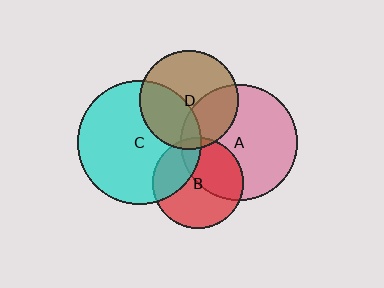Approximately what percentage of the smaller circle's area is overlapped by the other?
Approximately 30%.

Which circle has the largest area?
Circle C (cyan).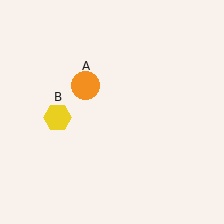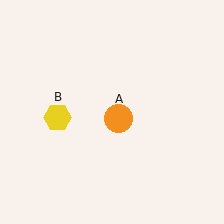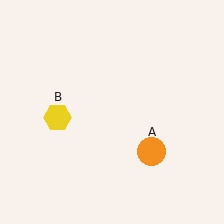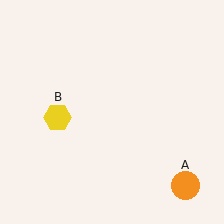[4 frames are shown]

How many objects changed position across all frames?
1 object changed position: orange circle (object A).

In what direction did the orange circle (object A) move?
The orange circle (object A) moved down and to the right.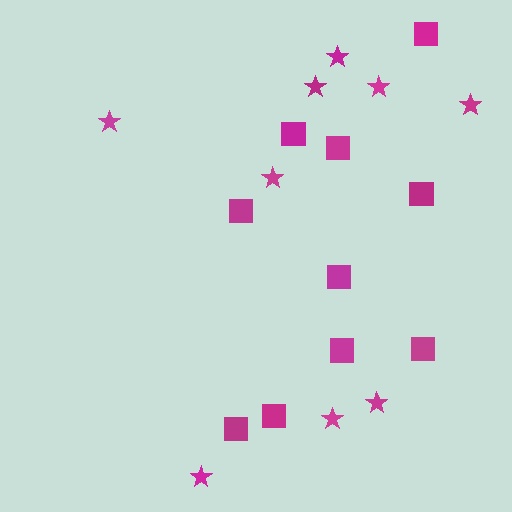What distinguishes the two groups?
There are 2 groups: one group of stars (9) and one group of squares (10).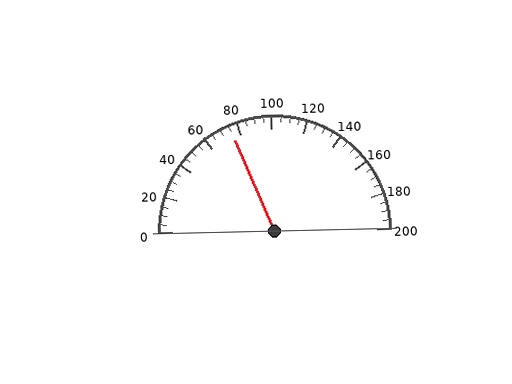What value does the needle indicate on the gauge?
The needle indicates approximately 75.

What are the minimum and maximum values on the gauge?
The gauge ranges from 0 to 200.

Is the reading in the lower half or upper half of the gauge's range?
The reading is in the lower half of the range (0 to 200).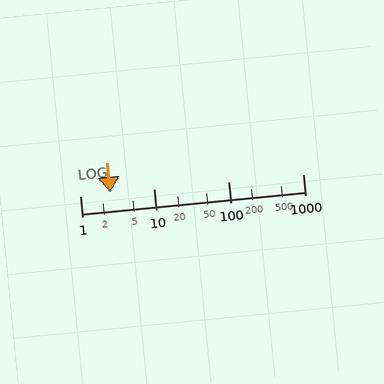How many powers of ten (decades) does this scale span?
The scale spans 3 decades, from 1 to 1000.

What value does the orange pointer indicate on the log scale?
The pointer indicates approximately 2.6.